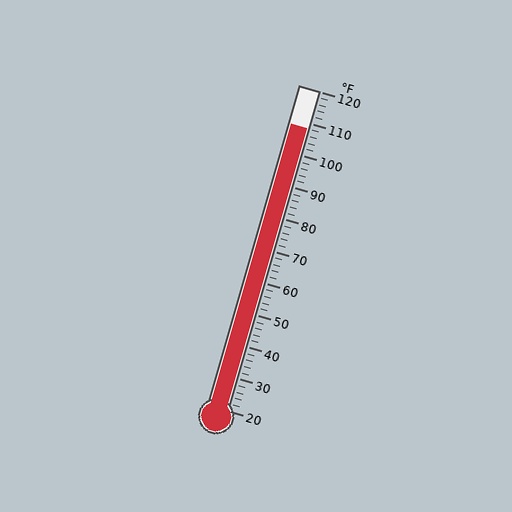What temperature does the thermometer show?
The thermometer shows approximately 108°F.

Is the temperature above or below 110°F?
The temperature is below 110°F.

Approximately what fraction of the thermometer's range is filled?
The thermometer is filled to approximately 90% of its range.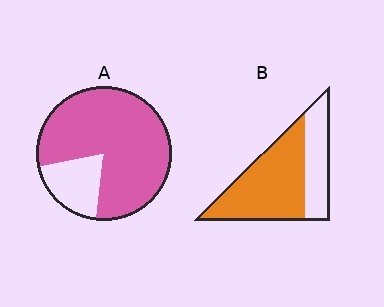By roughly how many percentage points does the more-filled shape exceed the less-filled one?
By roughly 15 percentage points (A over B).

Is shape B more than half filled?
Yes.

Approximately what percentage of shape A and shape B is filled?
A is approximately 80% and B is approximately 65%.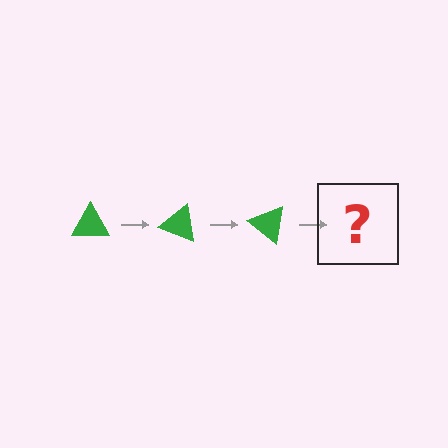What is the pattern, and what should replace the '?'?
The pattern is that the triangle rotates 20 degrees each step. The '?' should be a green triangle rotated 60 degrees.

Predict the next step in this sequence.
The next step is a green triangle rotated 60 degrees.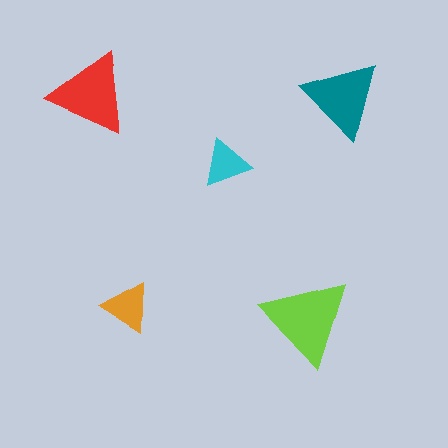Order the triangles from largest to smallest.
the lime one, the red one, the teal one, the orange one, the cyan one.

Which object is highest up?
The teal triangle is topmost.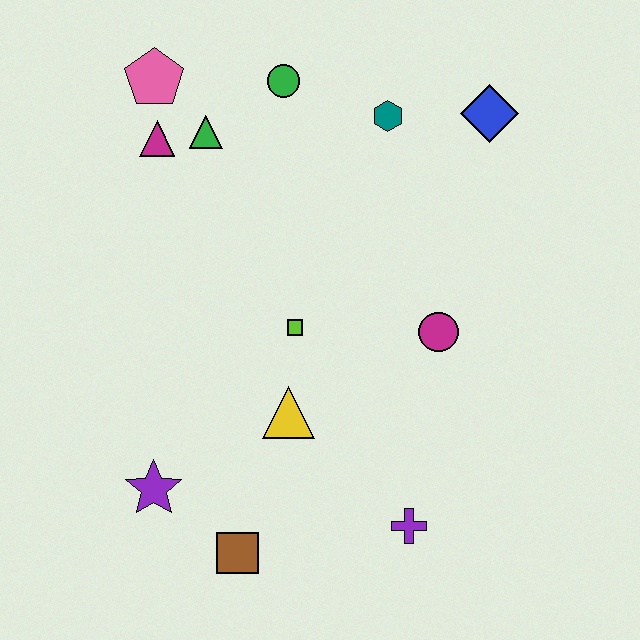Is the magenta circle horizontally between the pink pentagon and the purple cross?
No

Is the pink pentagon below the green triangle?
No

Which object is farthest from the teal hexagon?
The brown square is farthest from the teal hexagon.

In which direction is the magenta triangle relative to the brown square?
The magenta triangle is above the brown square.